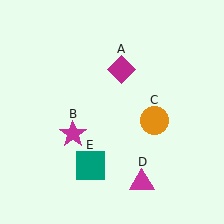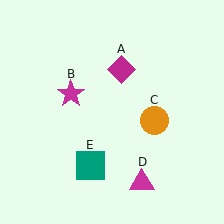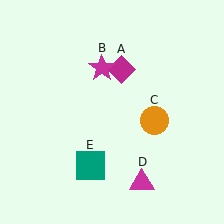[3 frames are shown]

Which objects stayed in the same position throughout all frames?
Magenta diamond (object A) and orange circle (object C) and magenta triangle (object D) and teal square (object E) remained stationary.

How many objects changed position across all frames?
1 object changed position: magenta star (object B).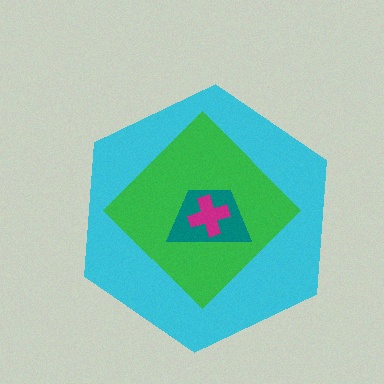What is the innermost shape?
The magenta cross.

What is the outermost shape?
The cyan hexagon.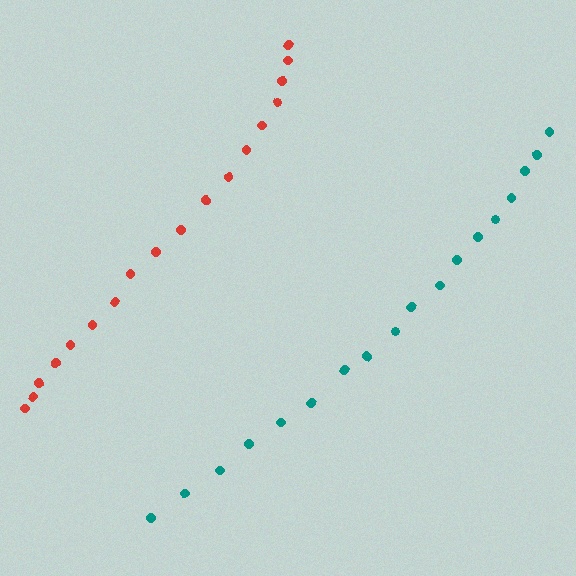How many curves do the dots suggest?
There are 2 distinct paths.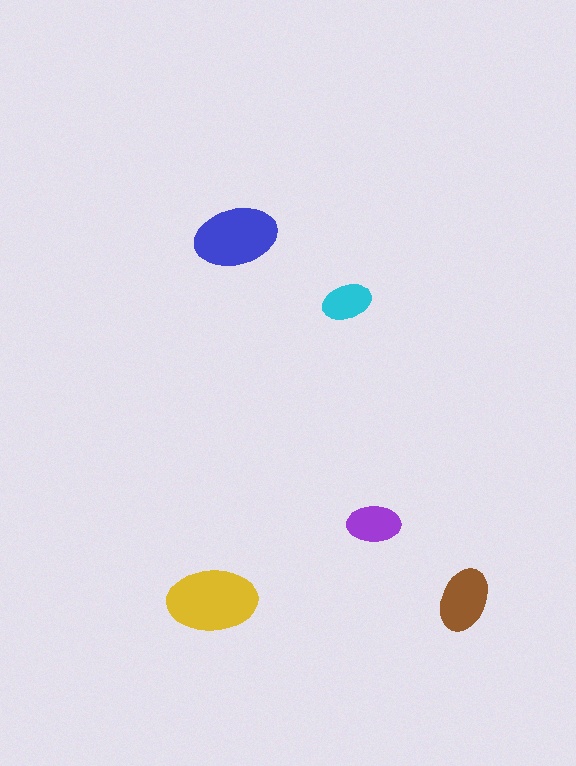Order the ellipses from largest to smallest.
the yellow one, the blue one, the brown one, the purple one, the cyan one.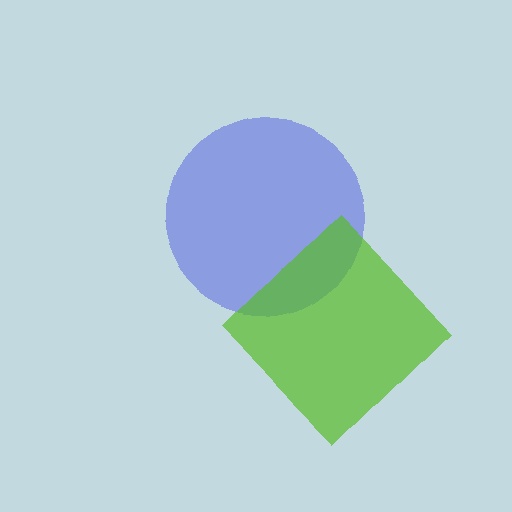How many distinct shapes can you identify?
There are 2 distinct shapes: a blue circle, a lime diamond.